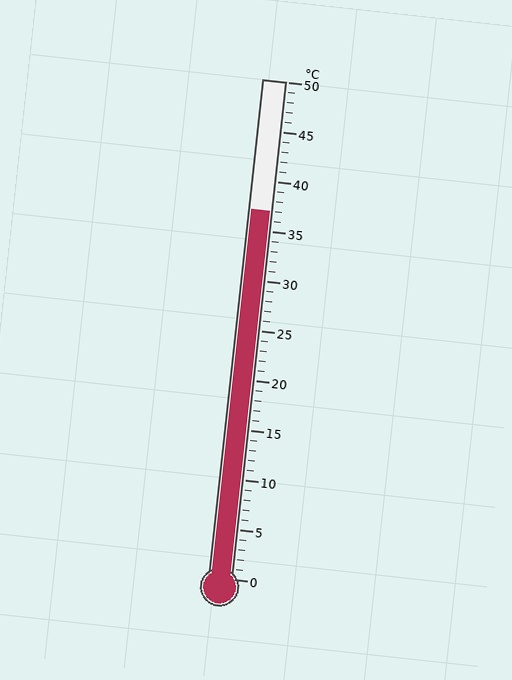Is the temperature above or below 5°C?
The temperature is above 5°C.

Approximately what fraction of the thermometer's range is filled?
The thermometer is filled to approximately 75% of its range.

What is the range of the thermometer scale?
The thermometer scale ranges from 0°C to 50°C.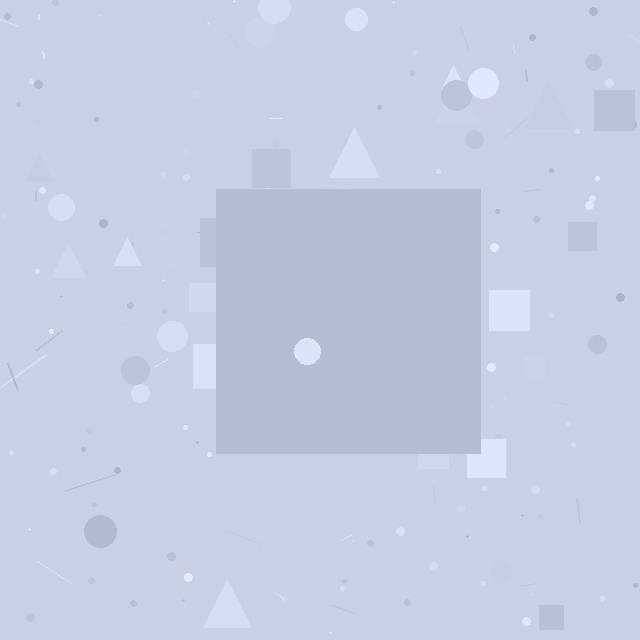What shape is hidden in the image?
A square is hidden in the image.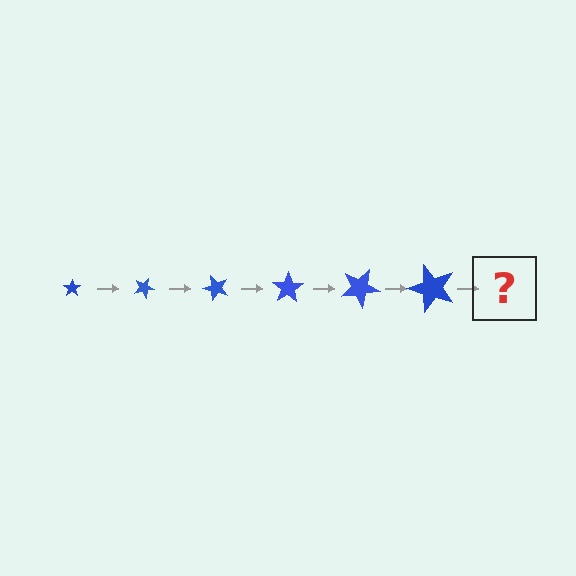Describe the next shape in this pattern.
It should be a star, larger than the previous one and rotated 150 degrees from the start.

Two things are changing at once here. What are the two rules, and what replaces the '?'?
The two rules are that the star grows larger each step and it rotates 25 degrees each step. The '?' should be a star, larger than the previous one and rotated 150 degrees from the start.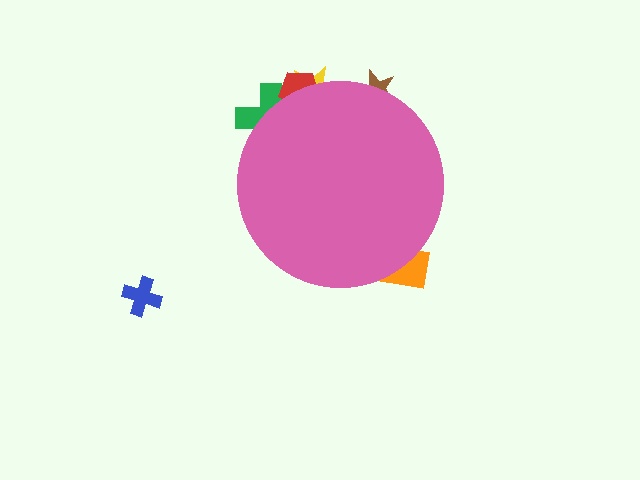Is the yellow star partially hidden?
Yes, the yellow star is partially hidden behind the pink circle.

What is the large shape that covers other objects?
A pink circle.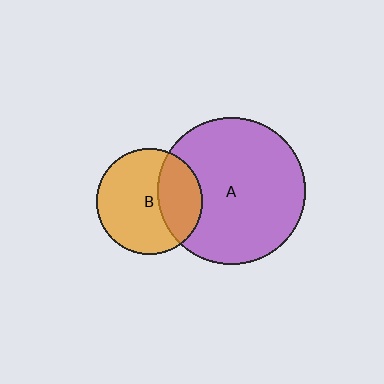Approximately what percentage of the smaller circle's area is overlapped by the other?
Approximately 35%.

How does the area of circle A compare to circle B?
Approximately 1.9 times.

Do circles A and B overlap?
Yes.